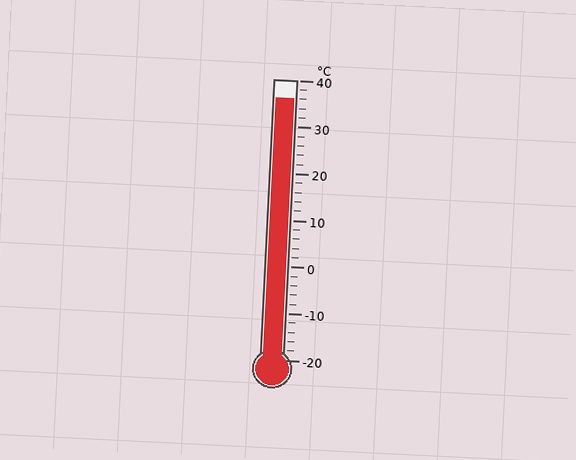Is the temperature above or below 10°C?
The temperature is above 10°C.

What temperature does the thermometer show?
The thermometer shows approximately 36°C.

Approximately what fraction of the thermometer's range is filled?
The thermometer is filled to approximately 95% of its range.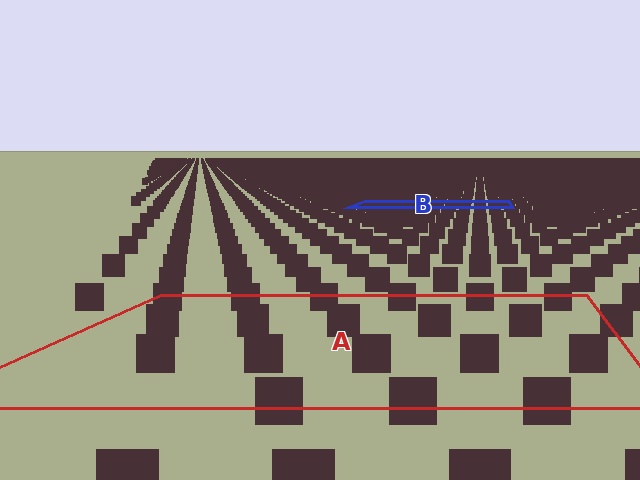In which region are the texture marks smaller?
The texture marks are smaller in region B, because it is farther away.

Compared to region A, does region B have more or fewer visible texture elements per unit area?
Region B has more texture elements per unit area — they are packed more densely because it is farther away.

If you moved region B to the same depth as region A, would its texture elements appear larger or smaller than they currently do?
They would appear larger. At a closer depth, the same texture elements are projected at a bigger on-screen size.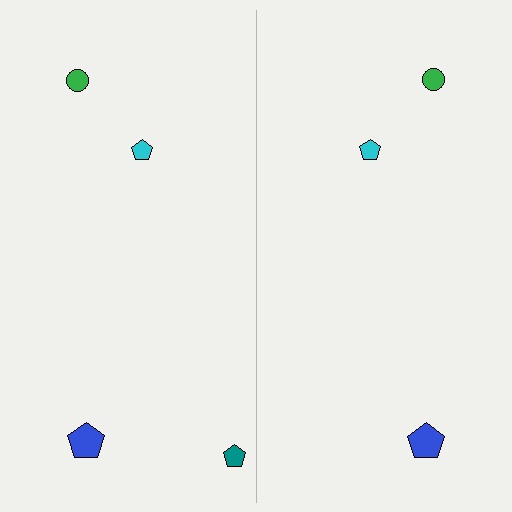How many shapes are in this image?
There are 7 shapes in this image.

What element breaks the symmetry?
A teal pentagon is missing from the right side.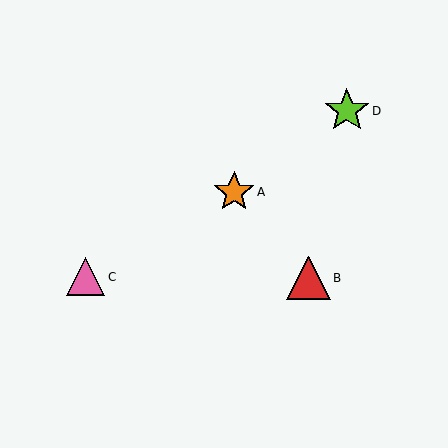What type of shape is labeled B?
Shape B is a red triangle.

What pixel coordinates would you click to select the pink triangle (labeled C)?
Click at (86, 277) to select the pink triangle C.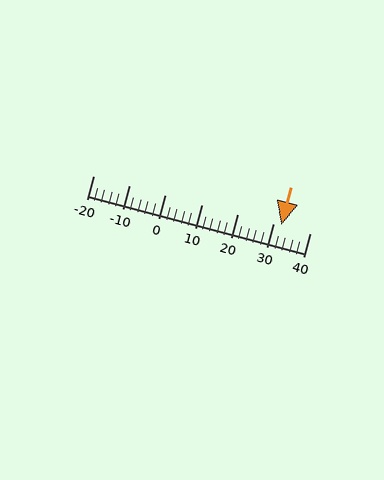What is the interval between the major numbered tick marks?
The major tick marks are spaced 10 units apart.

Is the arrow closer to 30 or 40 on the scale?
The arrow is closer to 30.